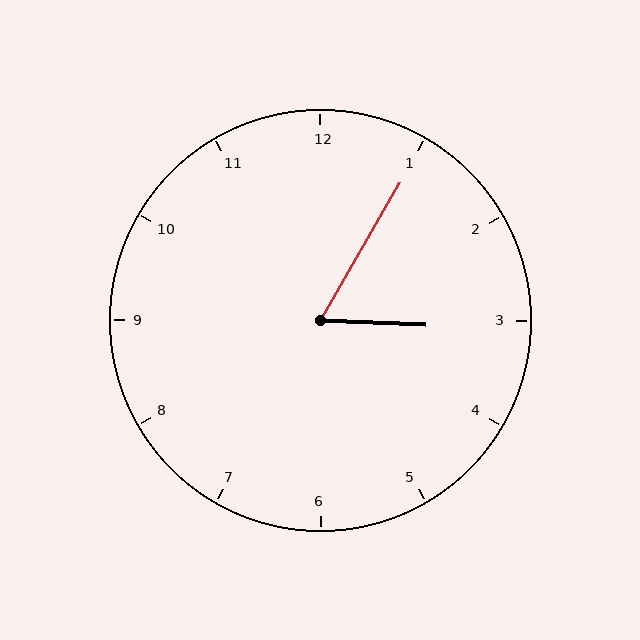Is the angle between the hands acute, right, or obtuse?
It is acute.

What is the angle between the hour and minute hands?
Approximately 62 degrees.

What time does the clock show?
3:05.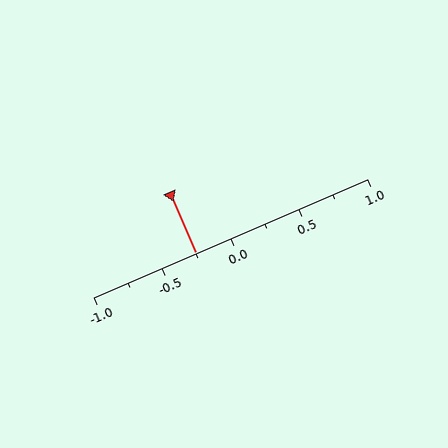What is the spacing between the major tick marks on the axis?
The major ticks are spaced 0.5 apart.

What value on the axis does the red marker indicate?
The marker indicates approximately -0.25.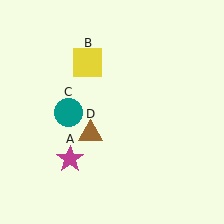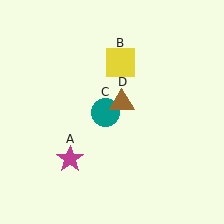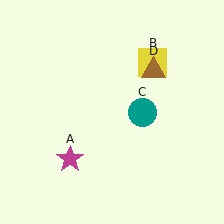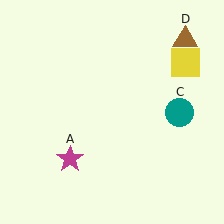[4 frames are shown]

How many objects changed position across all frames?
3 objects changed position: yellow square (object B), teal circle (object C), brown triangle (object D).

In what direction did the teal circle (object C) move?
The teal circle (object C) moved right.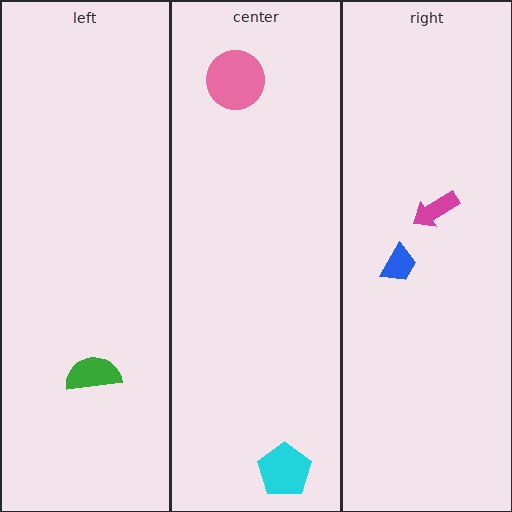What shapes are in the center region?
The cyan pentagon, the pink circle.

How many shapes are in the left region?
1.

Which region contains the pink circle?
The center region.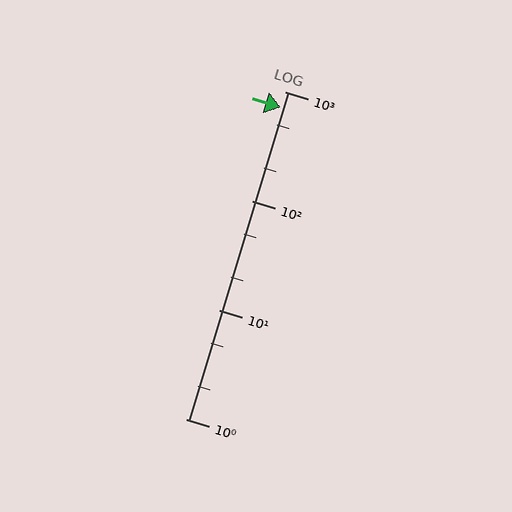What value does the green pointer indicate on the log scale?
The pointer indicates approximately 720.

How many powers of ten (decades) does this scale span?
The scale spans 3 decades, from 1 to 1000.